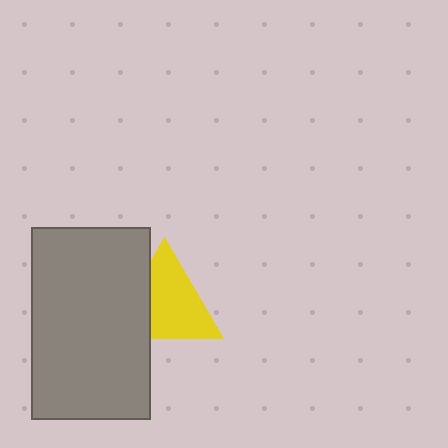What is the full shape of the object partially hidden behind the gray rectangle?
The partially hidden object is a yellow triangle.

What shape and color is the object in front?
The object in front is a gray rectangle.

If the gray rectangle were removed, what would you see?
You would see the complete yellow triangle.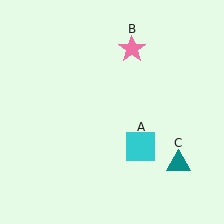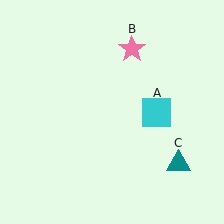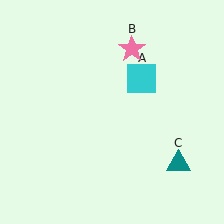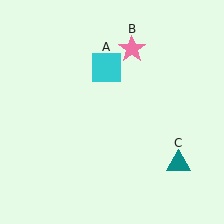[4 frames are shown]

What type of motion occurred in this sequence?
The cyan square (object A) rotated counterclockwise around the center of the scene.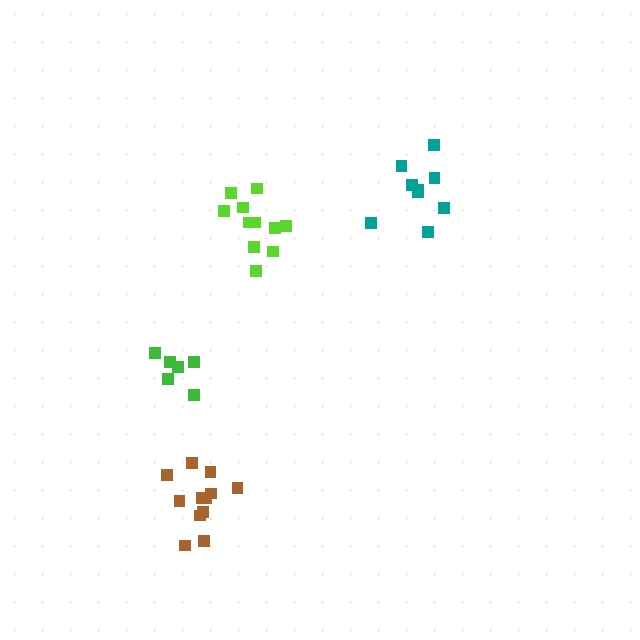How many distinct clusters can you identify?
There are 4 distinct clusters.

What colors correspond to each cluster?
The clusters are colored: teal, brown, green, lime.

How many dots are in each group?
Group 1: 9 dots, Group 2: 12 dots, Group 3: 6 dots, Group 4: 11 dots (38 total).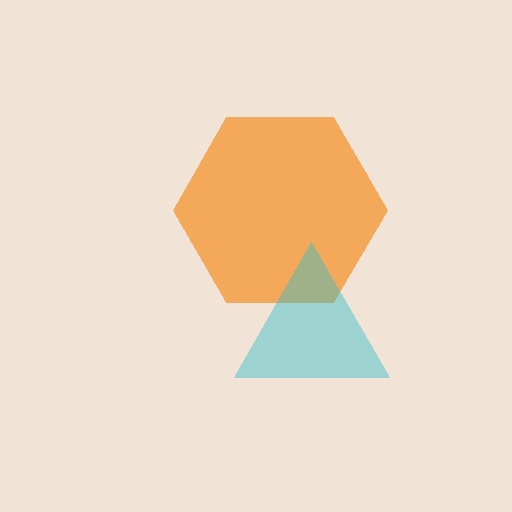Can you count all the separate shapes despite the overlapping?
Yes, there are 2 separate shapes.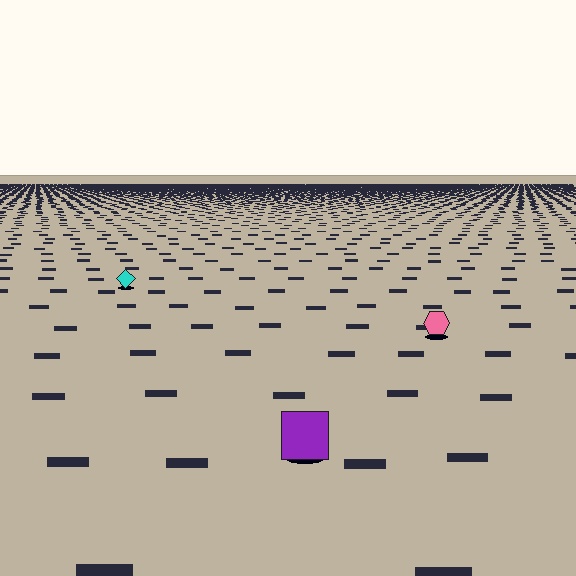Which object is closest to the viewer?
The purple square is closest. The texture marks near it are larger and more spread out.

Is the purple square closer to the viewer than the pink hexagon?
Yes. The purple square is closer — you can tell from the texture gradient: the ground texture is coarser near it.